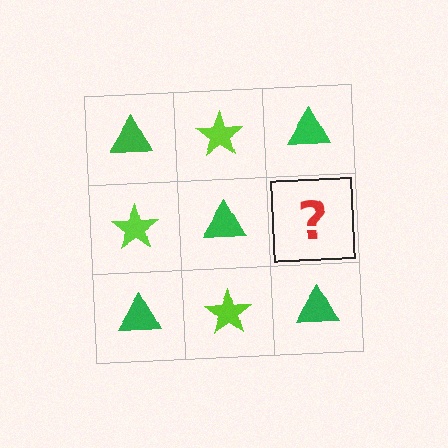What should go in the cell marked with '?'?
The missing cell should contain a lime star.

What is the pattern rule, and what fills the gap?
The rule is that it alternates green triangle and lime star in a checkerboard pattern. The gap should be filled with a lime star.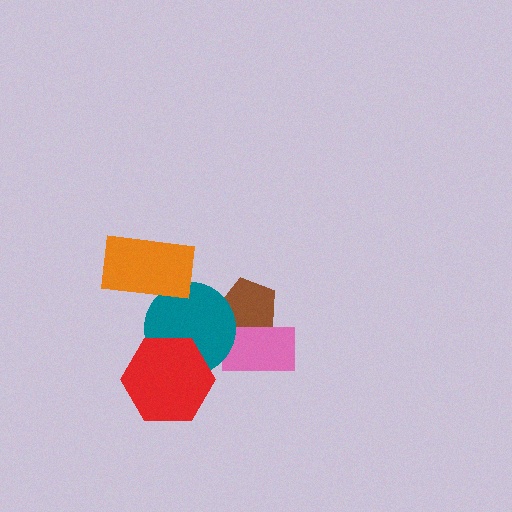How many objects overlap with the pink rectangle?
2 objects overlap with the pink rectangle.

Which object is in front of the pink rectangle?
The teal circle is in front of the pink rectangle.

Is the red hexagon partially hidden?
No, no other shape covers it.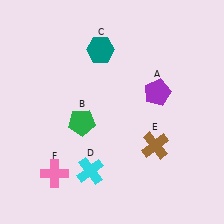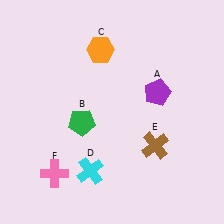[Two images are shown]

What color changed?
The hexagon (C) changed from teal in Image 1 to orange in Image 2.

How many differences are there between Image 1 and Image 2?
There is 1 difference between the two images.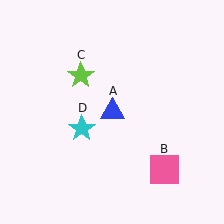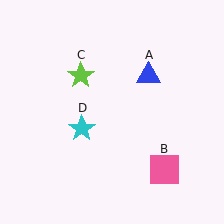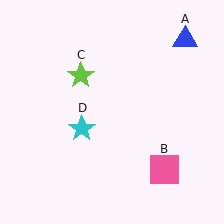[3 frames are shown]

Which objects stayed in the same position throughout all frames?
Pink square (object B) and lime star (object C) and cyan star (object D) remained stationary.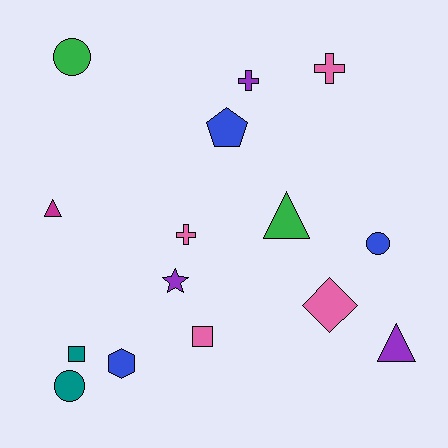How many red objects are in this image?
There are no red objects.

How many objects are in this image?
There are 15 objects.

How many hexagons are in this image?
There is 1 hexagon.